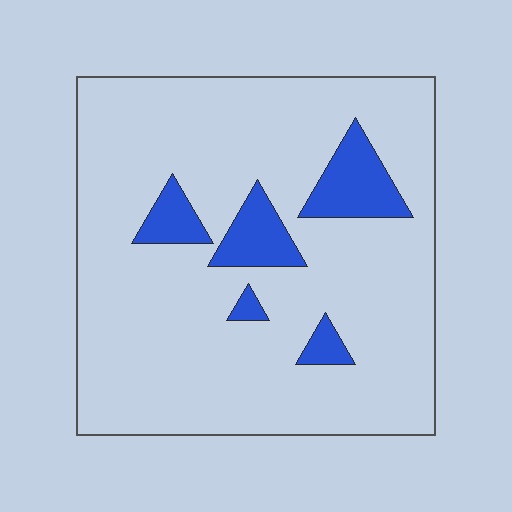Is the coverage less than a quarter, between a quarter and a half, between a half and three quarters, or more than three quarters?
Less than a quarter.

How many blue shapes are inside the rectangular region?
5.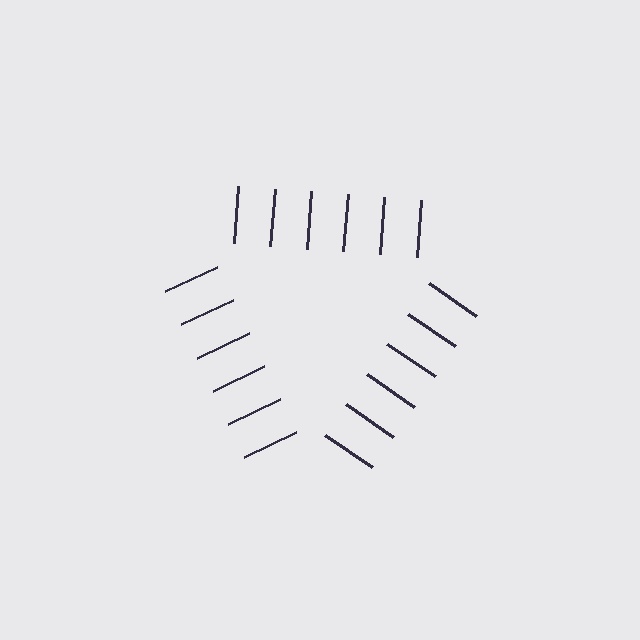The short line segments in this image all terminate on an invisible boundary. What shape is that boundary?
An illusory triangle — the line segments terminate on its edges but no continuous stroke is drawn.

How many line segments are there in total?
18 — 6 along each of the 3 edges.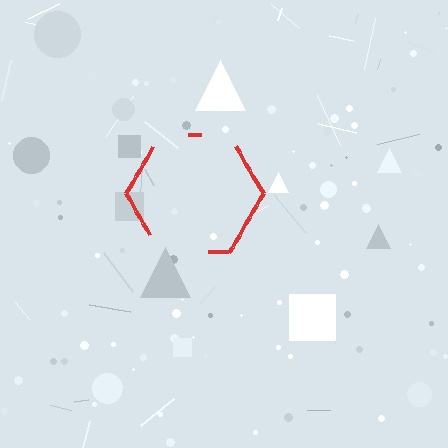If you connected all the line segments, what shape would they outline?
They would outline a hexagon.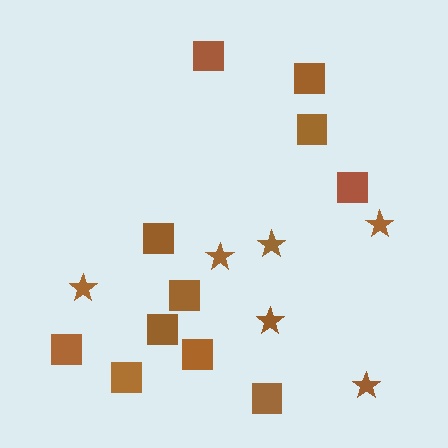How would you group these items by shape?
There are 2 groups: one group of stars (6) and one group of squares (11).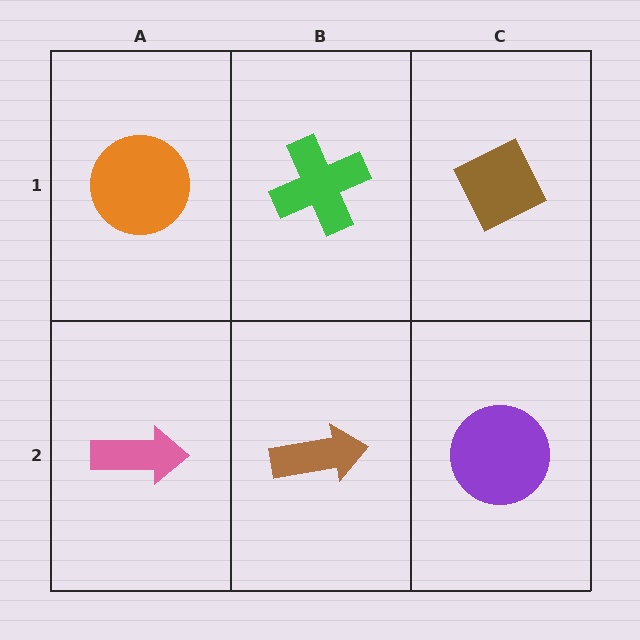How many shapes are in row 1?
3 shapes.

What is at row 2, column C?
A purple circle.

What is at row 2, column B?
A brown arrow.